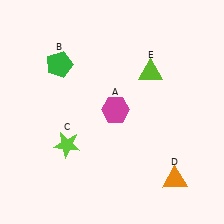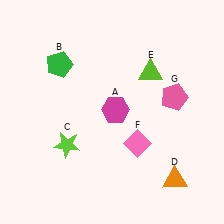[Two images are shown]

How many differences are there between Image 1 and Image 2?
There are 2 differences between the two images.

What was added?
A pink diamond (F), a pink pentagon (G) were added in Image 2.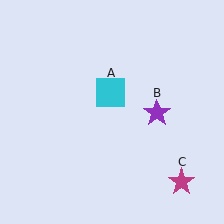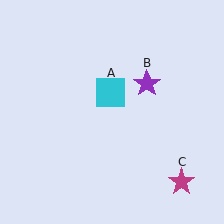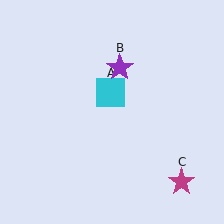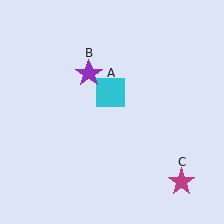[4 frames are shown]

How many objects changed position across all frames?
1 object changed position: purple star (object B).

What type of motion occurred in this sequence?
The purple star (object B) rotated counterclockwise around the center of the scene.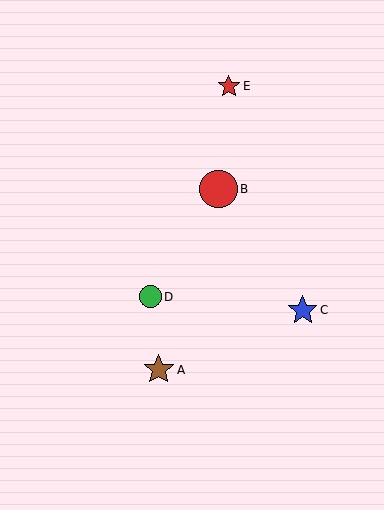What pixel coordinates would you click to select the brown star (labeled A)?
Click at (159, 370) to select the brown star A.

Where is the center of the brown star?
The center of the brown star is at (159, 370).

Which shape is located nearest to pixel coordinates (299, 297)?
The blue star (labeled C) at (303, 310) is nearest to that location.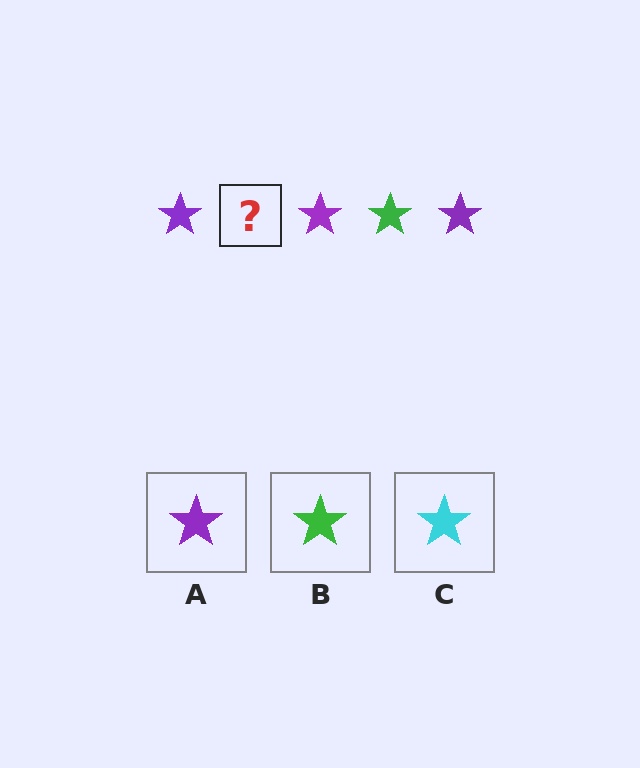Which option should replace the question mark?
Option B.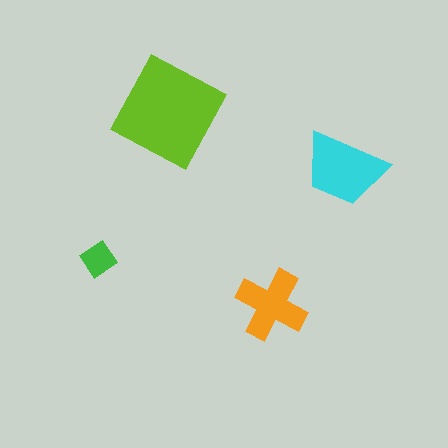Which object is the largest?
The lime square.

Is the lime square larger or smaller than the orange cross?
Larger.